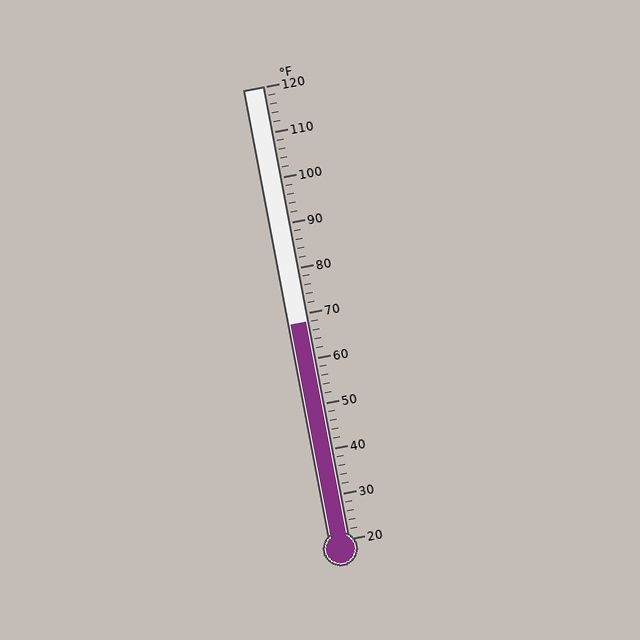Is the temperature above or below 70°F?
The temperature is below 70°F.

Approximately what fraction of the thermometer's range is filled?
The thermometer is filled to approximately 50% of its range.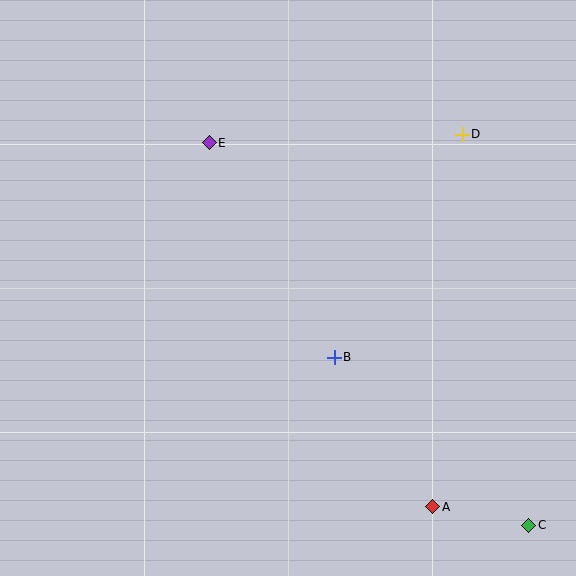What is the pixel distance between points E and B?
The distance between E and B is 248 pixels.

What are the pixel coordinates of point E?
Point E is at (209, 143).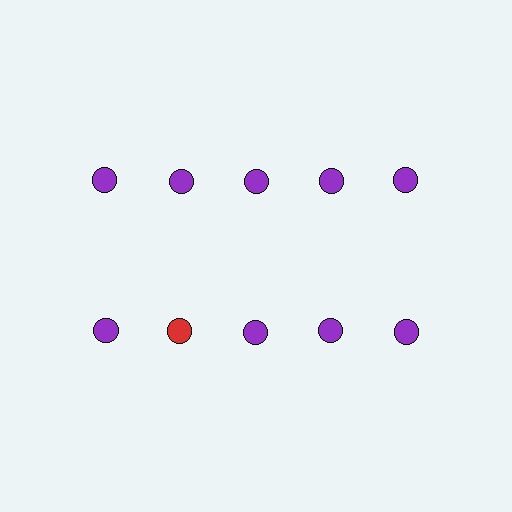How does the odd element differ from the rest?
It has a different color: red instead of purple.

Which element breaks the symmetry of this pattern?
The red circle in the second row, second from left column breaks the symmetry. All other shapes are purple circles.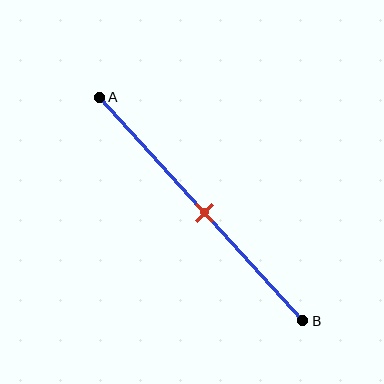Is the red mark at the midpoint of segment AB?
Yes, the mark is approximately at the midpoint.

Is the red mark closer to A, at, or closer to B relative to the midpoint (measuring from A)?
The red mark is approximately at the midpoint of segment AB.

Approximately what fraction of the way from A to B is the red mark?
The red mark is approximately 50% of the way from A to B.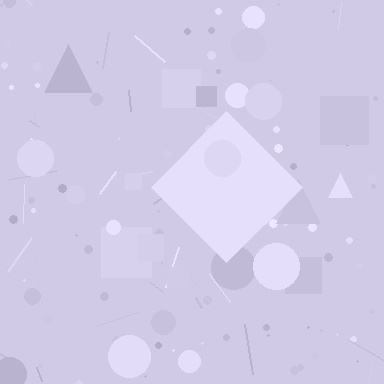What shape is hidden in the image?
A diamond is hidden in the image.